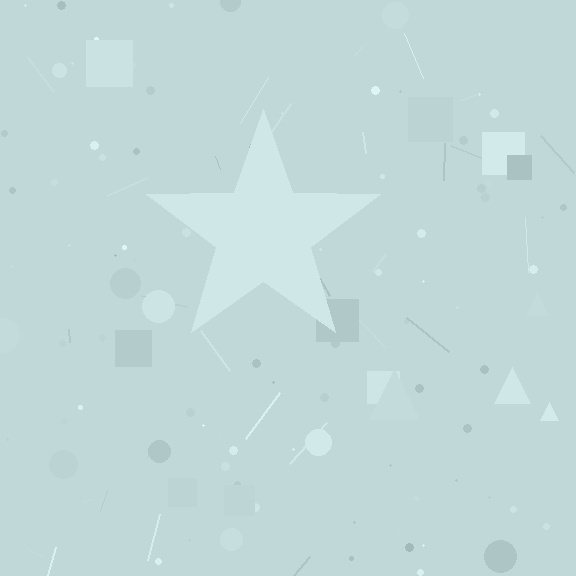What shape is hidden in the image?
A star is hidden in the image.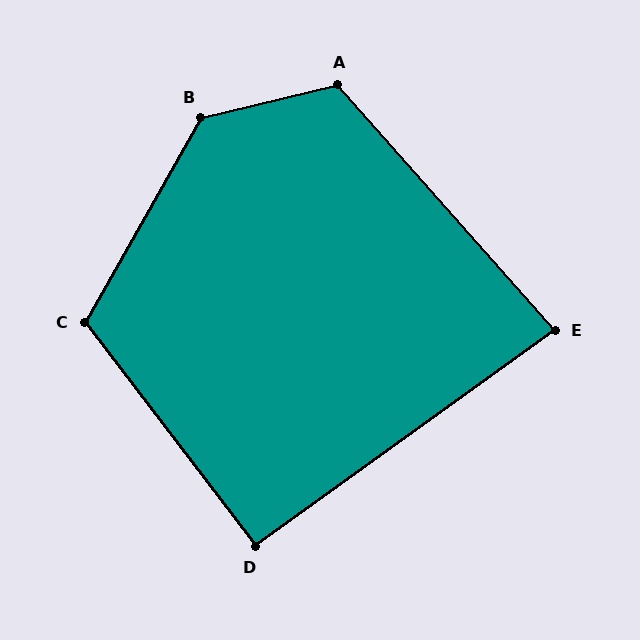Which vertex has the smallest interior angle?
E, at approximately 84 degrees.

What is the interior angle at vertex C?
Approximately 113 degrees (obtuse).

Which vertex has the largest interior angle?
B, at approximately 133 degrees.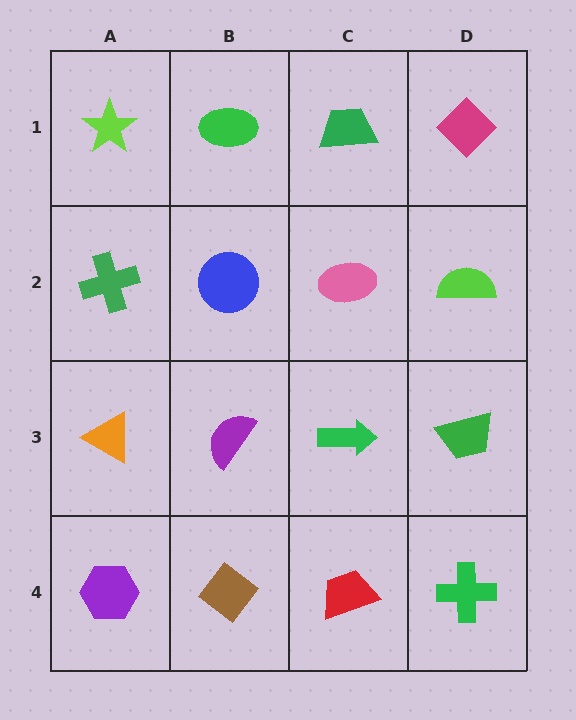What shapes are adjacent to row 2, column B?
A green ellipse (row 1, column B), a purple semicircle (row 3, column B), a green cross (row 2, column A), a pink ellipse (row 2, column C).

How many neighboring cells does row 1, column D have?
2.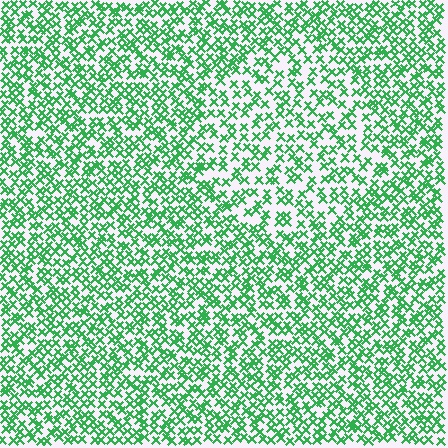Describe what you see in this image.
The image contains small green elements arranged at two different densities. A circle-shaped region is visible where the elements are less densely packed than the surrounding area.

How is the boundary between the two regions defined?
The boundary is defined by a change in element density (approximately 1.5x ratio). All elements are the same color, size, and shape.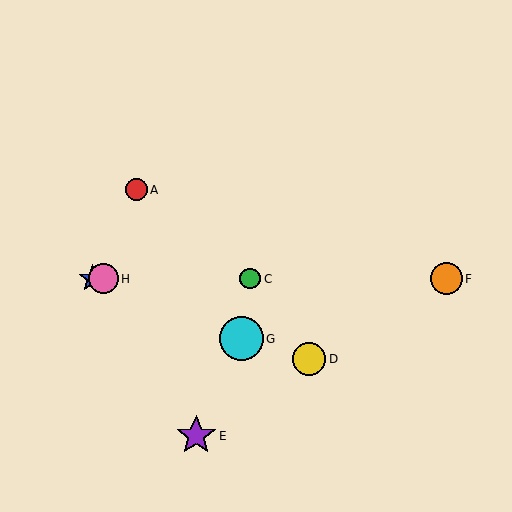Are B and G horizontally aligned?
No, B is at y≈279 and G is at y≈339.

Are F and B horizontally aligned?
Yes, both are at y≈279.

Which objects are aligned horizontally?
Objects B, C, F, H are aligned horizontally.